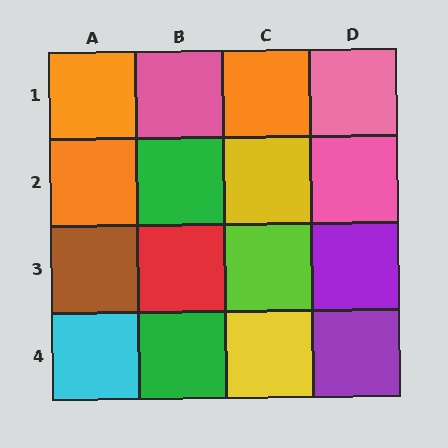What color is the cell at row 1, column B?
Pink.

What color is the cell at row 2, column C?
Yellow.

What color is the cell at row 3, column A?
Brown.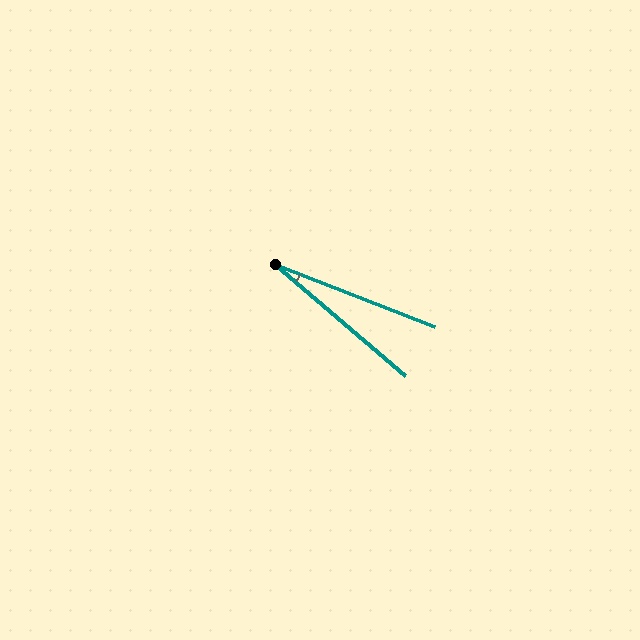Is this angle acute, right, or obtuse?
It is acute.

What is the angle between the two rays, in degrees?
Approximately 19 degrees.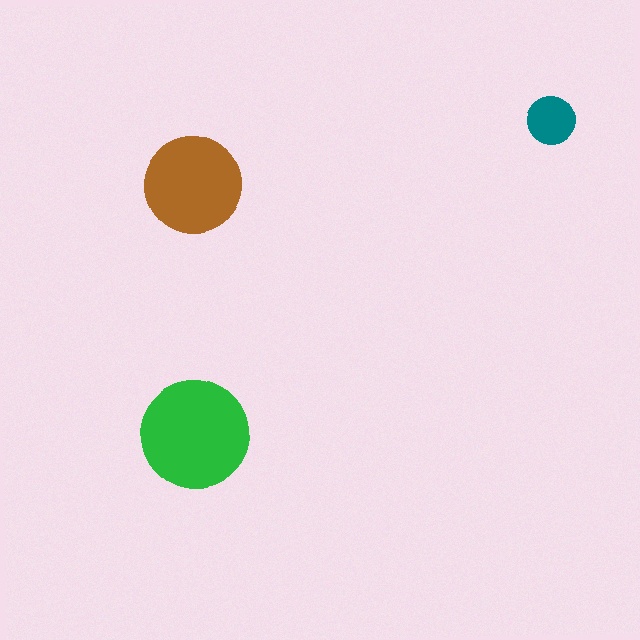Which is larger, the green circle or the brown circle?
The green one.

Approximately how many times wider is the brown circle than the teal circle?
About 2 times wider.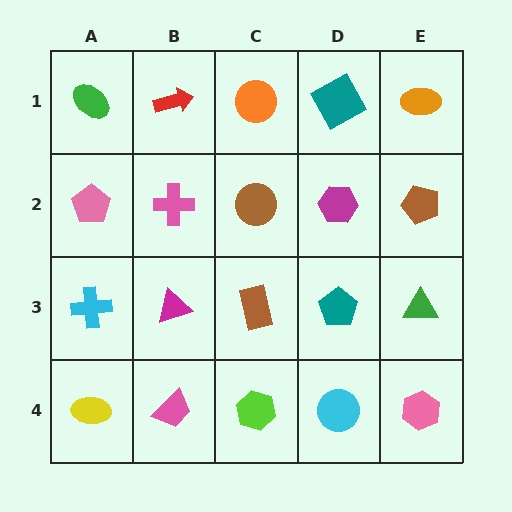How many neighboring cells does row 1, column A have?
2.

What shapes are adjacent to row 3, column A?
A pink pentagon (row 2, column A), a yellow ellipse (row 4, column A), a magenta triangle (row 3, column B).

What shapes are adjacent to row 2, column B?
A red arrow (row 1, column B), a magenta triangle (row 3, column B), a pink pentagon (row 2, column A), a brown circle (row 2, column C).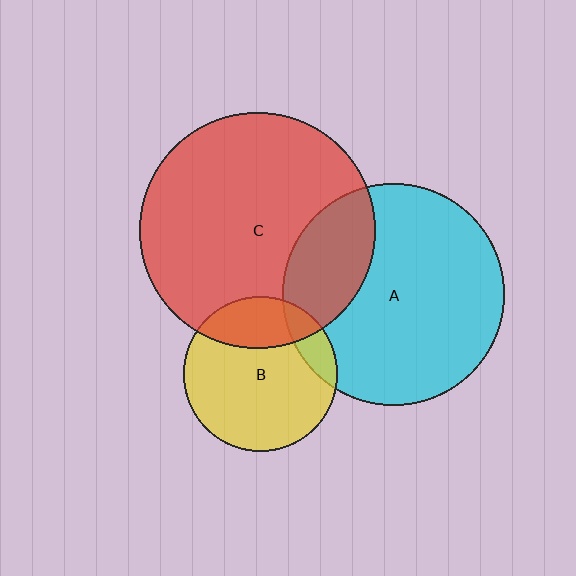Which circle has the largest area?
Circle C (red).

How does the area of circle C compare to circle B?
Approximately 2.3 times.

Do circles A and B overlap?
Yes.